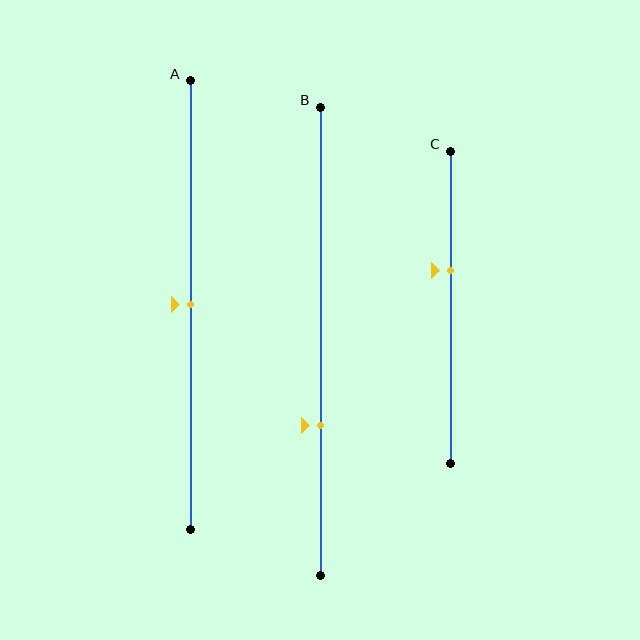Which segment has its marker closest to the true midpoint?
Segment A has its marker closest to the true midpoint.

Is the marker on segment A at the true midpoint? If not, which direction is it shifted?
Yes, the marker on segment A is at the true midpoint.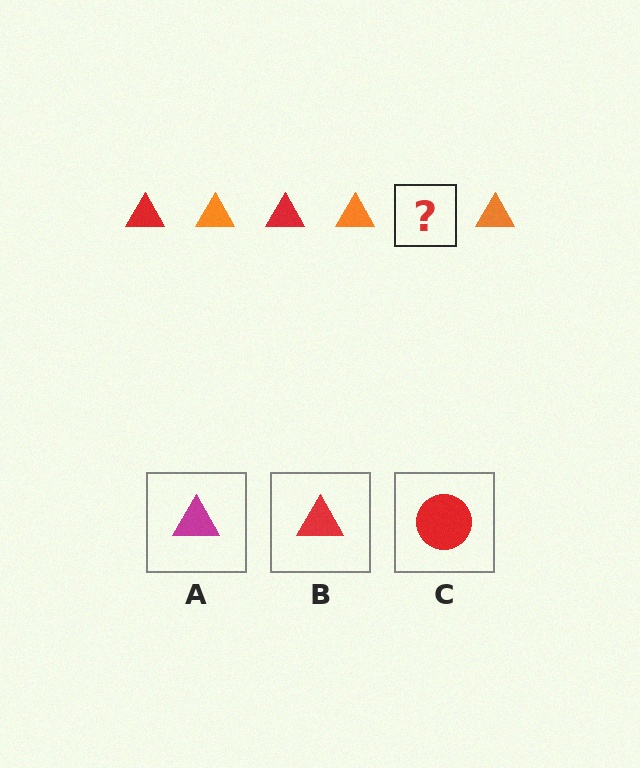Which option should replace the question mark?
Option B.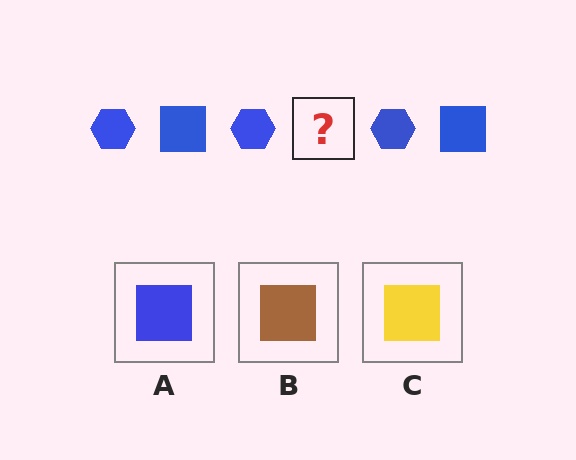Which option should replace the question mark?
Option A.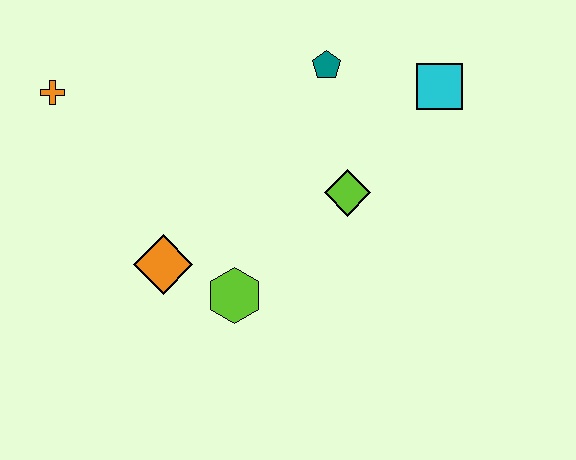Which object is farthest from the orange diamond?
The cyan square is farthest from the orange diamond.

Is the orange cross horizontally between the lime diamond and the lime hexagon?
No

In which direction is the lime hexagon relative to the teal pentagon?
The lime hexagon is below the teal pentagon.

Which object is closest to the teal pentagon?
The cyan square is closest to the teal pentagon.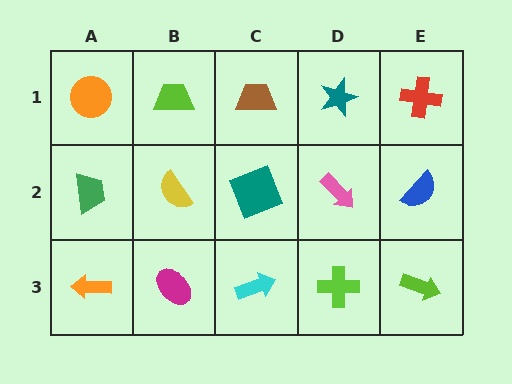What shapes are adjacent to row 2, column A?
An orange circle (row 1, column A), an orange arrow (row 3, column A), a yellow semicircle (row 2, column B).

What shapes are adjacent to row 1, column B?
A yellow semicircle (row 2, column B), an orange circle (row 1, column A), a brown trapezoid (row 1, column C).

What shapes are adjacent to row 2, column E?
A red cross (row 1, column E), a lime arrow (row 3, column E), a pink arrow (row 2, column D).